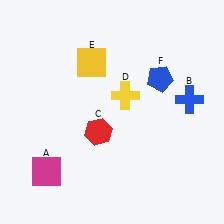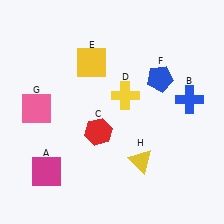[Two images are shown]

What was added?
A pink square (G), a yellow triangle (H) were added in Image 2.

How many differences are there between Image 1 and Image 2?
There are 2 differences between the two images.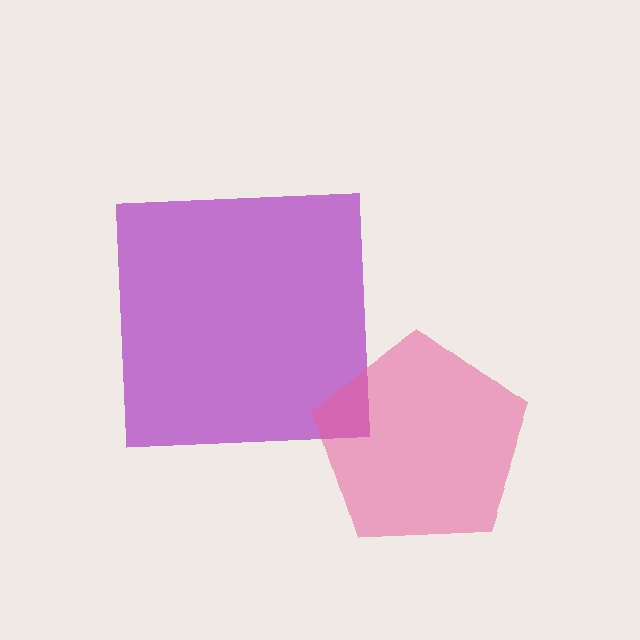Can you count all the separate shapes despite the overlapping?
Yes, there are 2 separate shapes.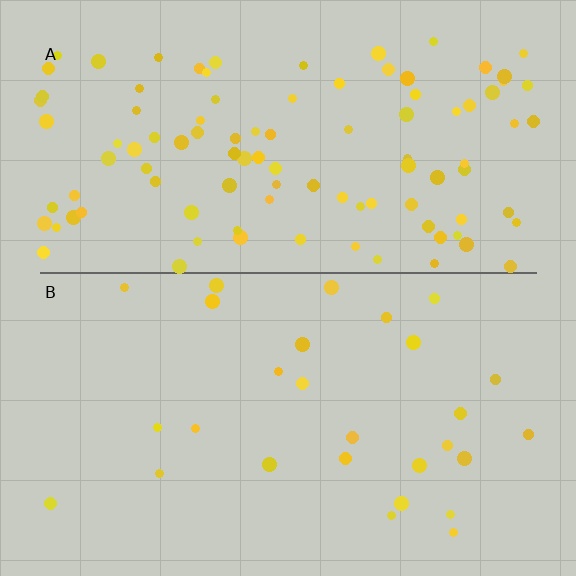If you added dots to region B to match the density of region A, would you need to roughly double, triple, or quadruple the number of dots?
Approximately quadruple.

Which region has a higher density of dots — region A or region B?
A (the top).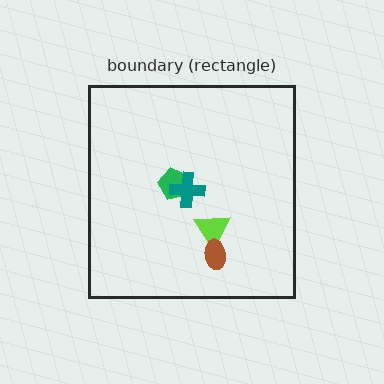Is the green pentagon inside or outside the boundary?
Inside.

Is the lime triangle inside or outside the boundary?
Inside.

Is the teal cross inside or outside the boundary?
Inside.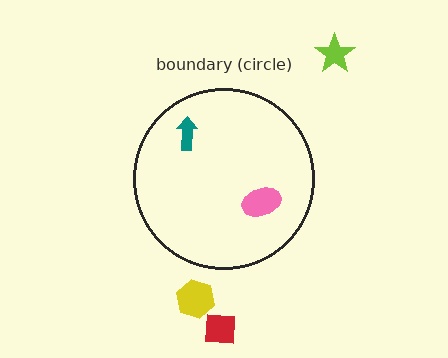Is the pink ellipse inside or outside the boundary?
Inside.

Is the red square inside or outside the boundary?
Outside.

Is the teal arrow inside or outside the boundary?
Inside.